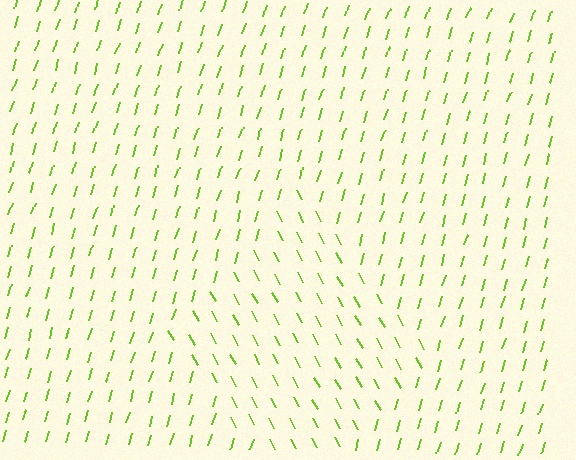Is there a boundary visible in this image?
Yes, there is a texture boundary formed by a change in line orientation.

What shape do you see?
I see a diamond.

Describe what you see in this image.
The image is filled with small lime line segments. A diamond region in the image has lines oriented differently from the surrounding lines, creating a visible texture boundary.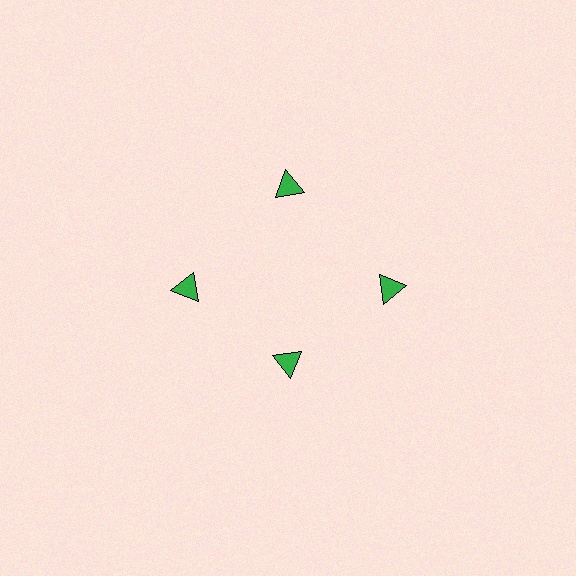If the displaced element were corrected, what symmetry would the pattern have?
It would have 4-fold rotational symmetry — the pattern would map onto itself every 90 degrees.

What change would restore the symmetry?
The symmetry would be restored by moving it outward, back onto the ring so that all 4 triangles sit at equal angles and equal distance from the center.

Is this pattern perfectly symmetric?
No. The 4 green triangles are arranged in a ring, but one element near the 6 o'clock position is pulled inward toward the center, breaking the 4-fold rotational symmetry.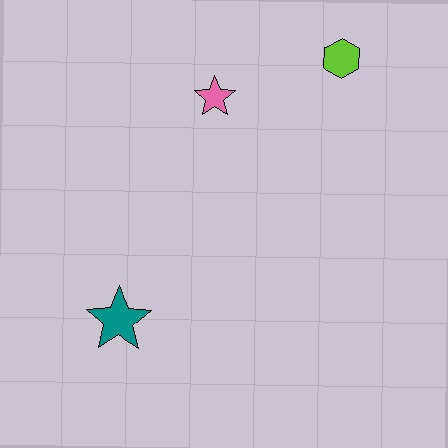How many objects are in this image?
There are 3 objects.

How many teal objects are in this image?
There is 1 teal object.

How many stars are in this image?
There are 2 stars.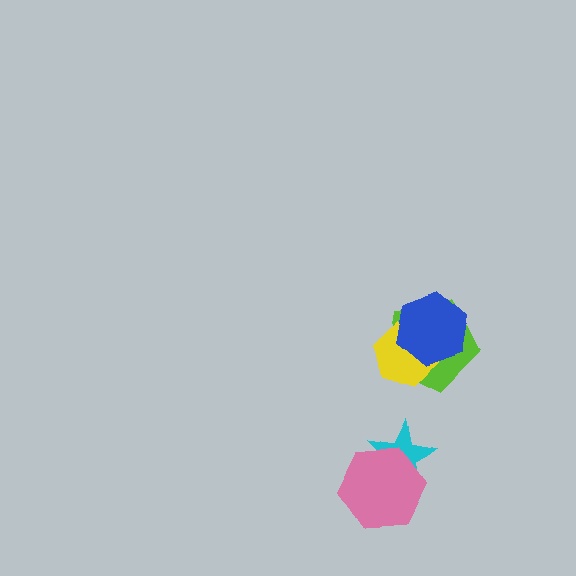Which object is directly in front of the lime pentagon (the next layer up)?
The yellow hexagon is directly in front of the lime pentagon.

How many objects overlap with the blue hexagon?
2 objects overlap with the blue hexagon.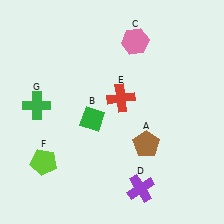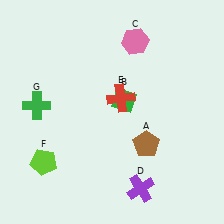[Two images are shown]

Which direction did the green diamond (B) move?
The green diamond (B) moved right.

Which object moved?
The green diamond (B) moved right.